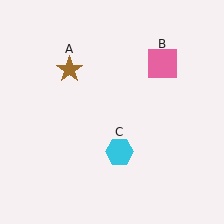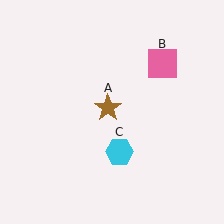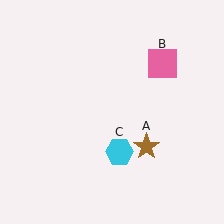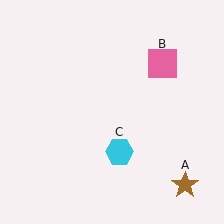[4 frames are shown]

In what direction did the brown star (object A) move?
The brown star (object A) moved down and to the right.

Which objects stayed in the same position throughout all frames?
Pink square (object B) and cyan hexagon (object C) remained stationary.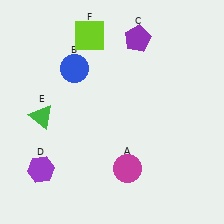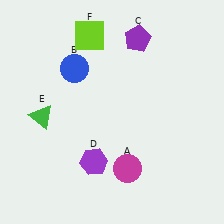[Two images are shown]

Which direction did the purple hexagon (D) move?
The purple hexagon (D) moved right.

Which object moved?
The purple hexagon (D) moved right.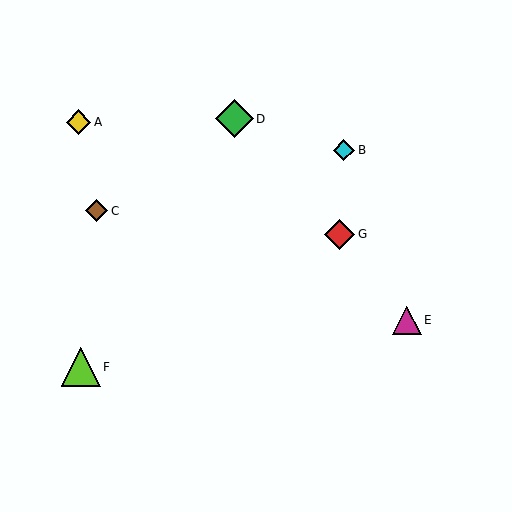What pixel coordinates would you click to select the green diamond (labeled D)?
Click at (234, 119) to select the green diamond D.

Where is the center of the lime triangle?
The center of the lime triangle is at (81, 367).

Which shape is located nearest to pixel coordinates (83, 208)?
The brown diamond (labeled C) at (97, 211) is nearest to that location.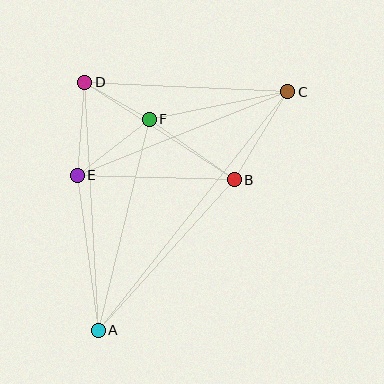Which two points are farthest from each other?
Points A and C are farthest from each other.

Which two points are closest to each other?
Points D and F are closest to each other.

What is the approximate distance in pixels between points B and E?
The distance between B and E is approximately 157 pixels.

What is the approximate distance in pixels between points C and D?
The distance between C and D is approximately 203 pixels.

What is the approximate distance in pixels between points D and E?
The distance between D and E is approximately 93 pixels.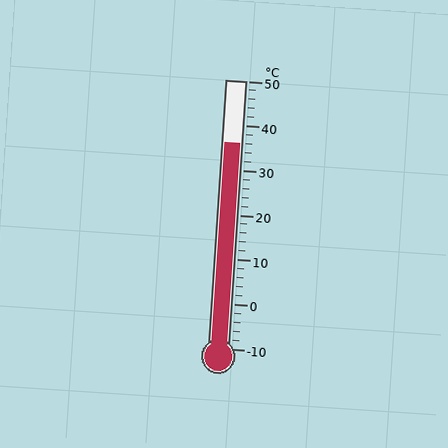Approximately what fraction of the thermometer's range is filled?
The thermometer is filled to approximately 75% of its range.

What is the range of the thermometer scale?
The thermometer scale ranges from -10°C to 50°C.